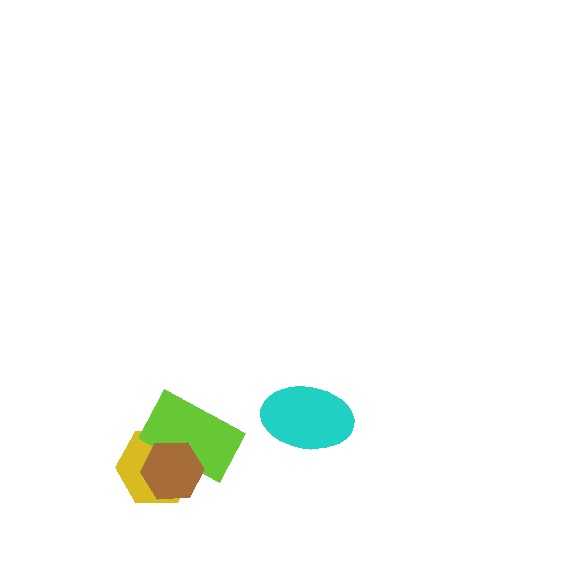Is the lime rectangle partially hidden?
Yes, it is partially covered by another shape.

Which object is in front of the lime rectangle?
The brown hexagon is in front of the lime rectangle.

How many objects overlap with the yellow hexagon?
2 objects overlap with the yellow hexagon.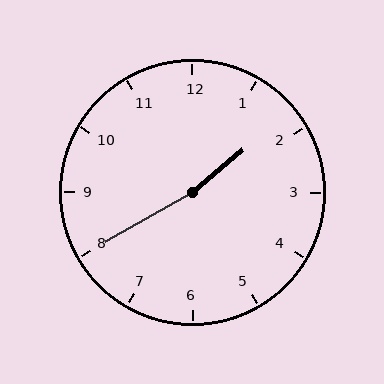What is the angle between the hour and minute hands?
Approximately 170 degrees.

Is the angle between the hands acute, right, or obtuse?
It is obtuse.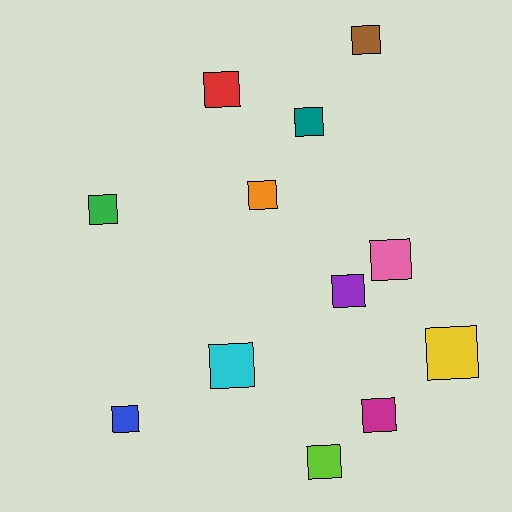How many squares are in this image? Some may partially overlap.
There are 12 squares.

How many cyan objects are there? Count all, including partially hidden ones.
There is 1 cyan object.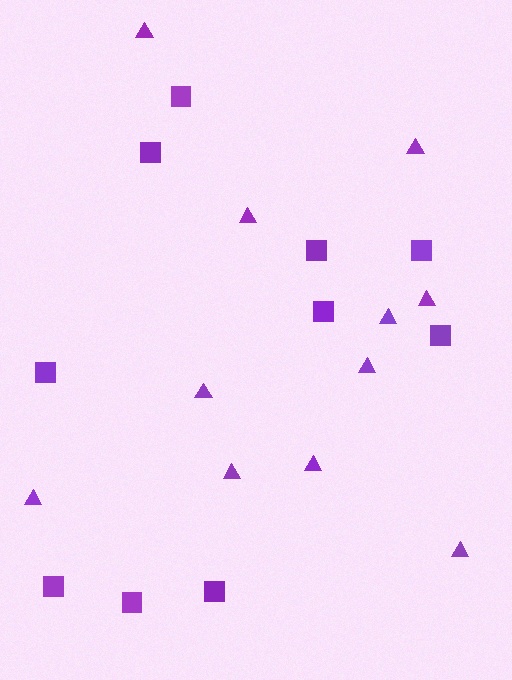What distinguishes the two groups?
There are 2 groups: one group of squares (10) and one group of triangles (11).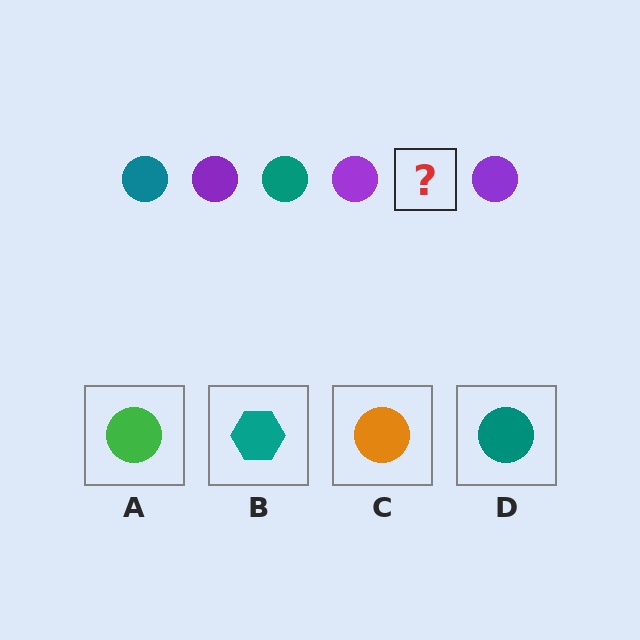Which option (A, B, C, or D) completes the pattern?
D.